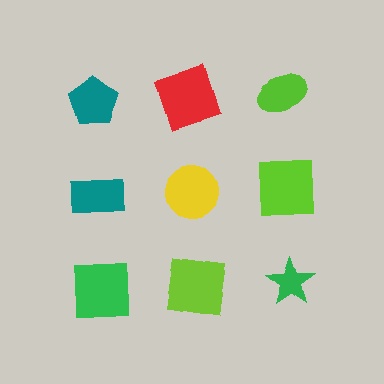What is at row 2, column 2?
A yellow circle.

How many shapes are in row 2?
3 shapes.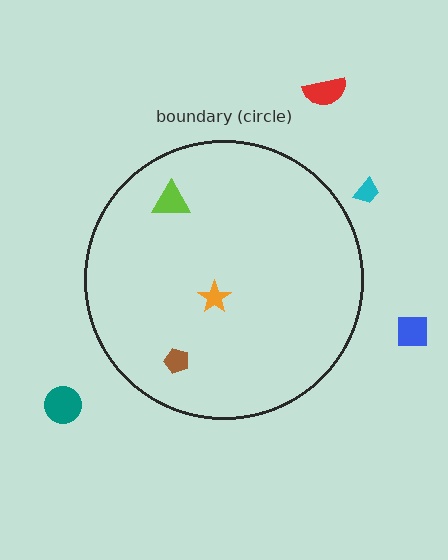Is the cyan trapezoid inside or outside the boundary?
Outside.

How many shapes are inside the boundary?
3 inside, 4 outside.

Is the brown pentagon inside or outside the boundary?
Inside.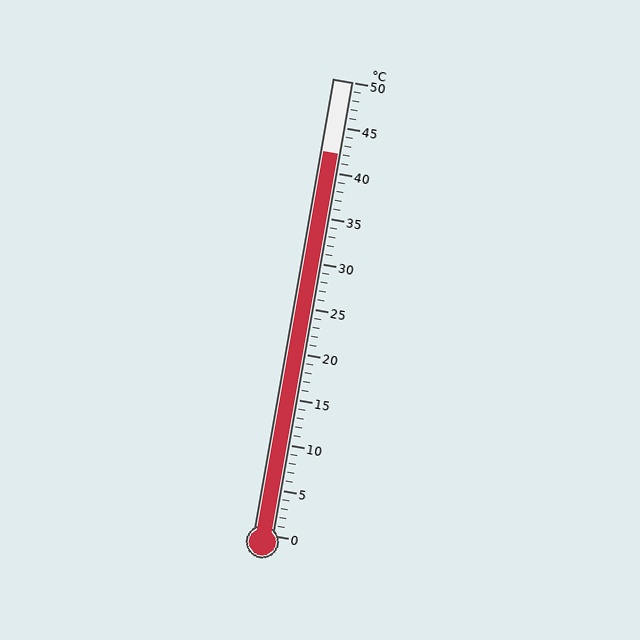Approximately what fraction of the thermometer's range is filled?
The thermometer is filled to approximately 85% of its range.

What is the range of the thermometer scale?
The thermometer scale ranges from 0°C to 50°C.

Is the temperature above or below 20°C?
The temperature is above 20°C.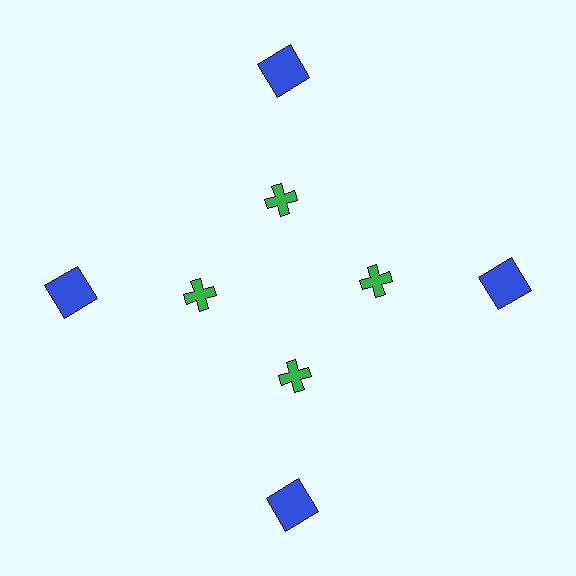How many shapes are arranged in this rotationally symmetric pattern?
There are 8 shapes, arranged in 4 groups of 2.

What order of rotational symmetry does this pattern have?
This pattern has 4-fold rotational symmetry.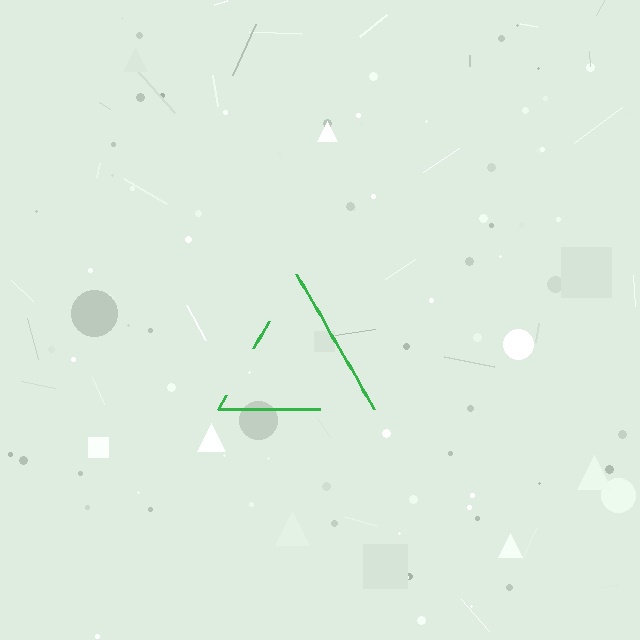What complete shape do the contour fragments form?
The contour fragments form a triangle.